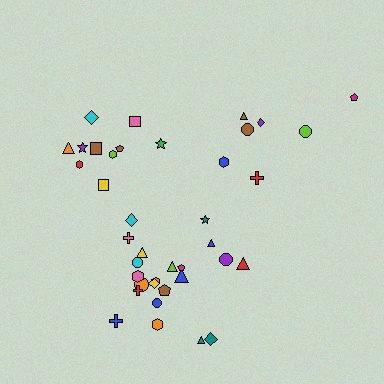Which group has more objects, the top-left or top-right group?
The top-left group.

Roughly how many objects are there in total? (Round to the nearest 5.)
Roughly 40 objects in total.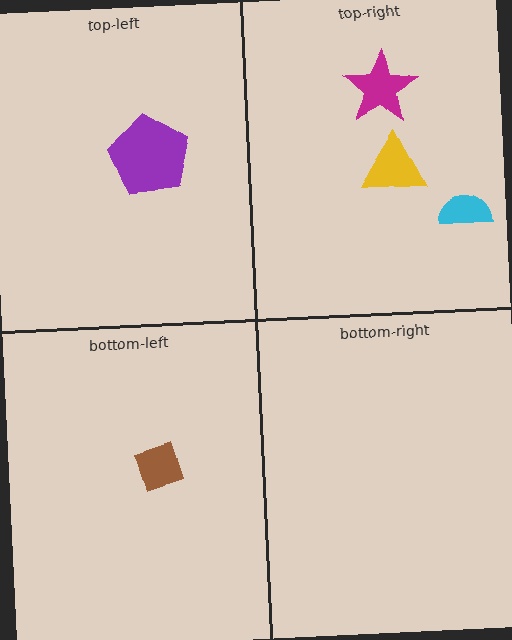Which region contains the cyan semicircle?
The top-right region.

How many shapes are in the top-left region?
1.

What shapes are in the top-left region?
The purple pentagon.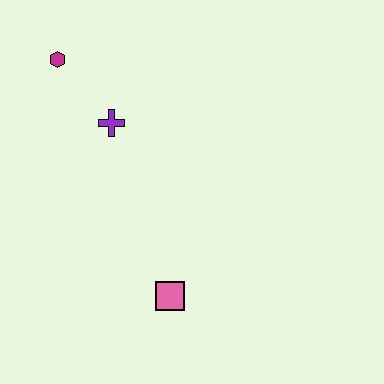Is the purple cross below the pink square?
No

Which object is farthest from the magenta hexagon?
The pink square is farthest from the magenta hexagon.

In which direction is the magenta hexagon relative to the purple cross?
The magenta hexagon is above the purple cross.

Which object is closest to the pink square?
The purple cross is closest to the pink square.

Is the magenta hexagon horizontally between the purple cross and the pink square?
No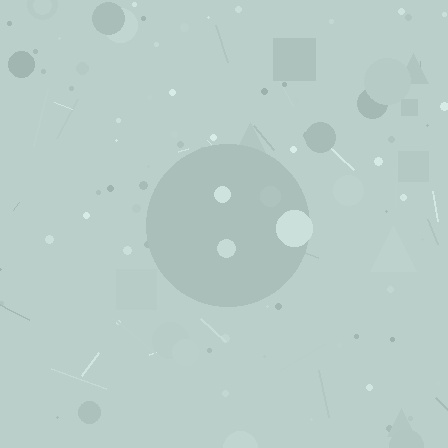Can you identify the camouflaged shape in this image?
The camouflaged shape is a circle.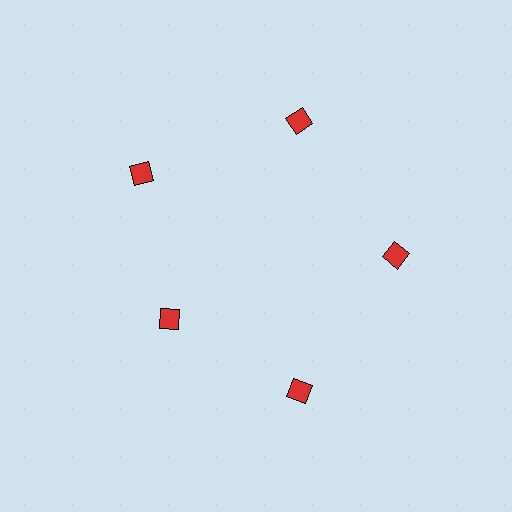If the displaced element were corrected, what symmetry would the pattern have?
It would have 5-fold rotational symmetry — the pattern would map onto itself every 72 degrees.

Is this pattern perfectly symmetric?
No. The 5 red squares are arranged in a ring, but one element near the 8 o'clock position is pulled inward toward the center, breaking the 5-fold rotational symmetry.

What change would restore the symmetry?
The symmetry would be restored by moving it outward, back onto the ring so that all 5 squares sit at equal angles and equal distance from the center.